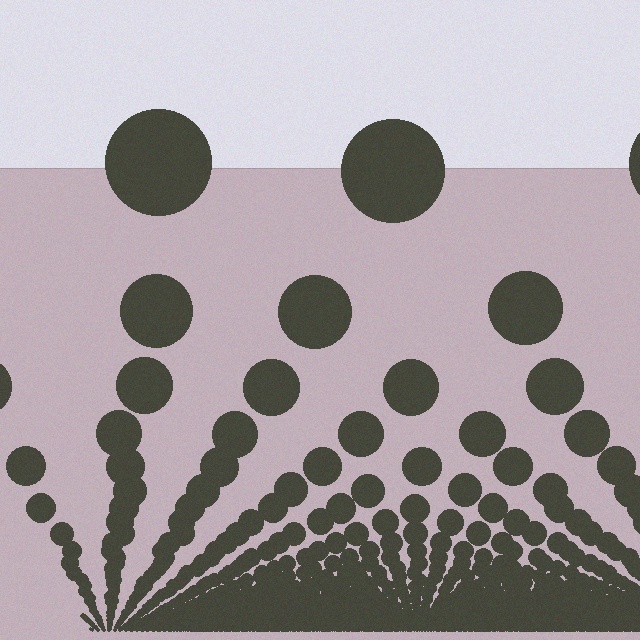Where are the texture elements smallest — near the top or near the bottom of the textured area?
Near the bottom.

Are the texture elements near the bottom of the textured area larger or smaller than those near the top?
Smaller. The gradient is inverted — elements near the bottom are smaller and denser.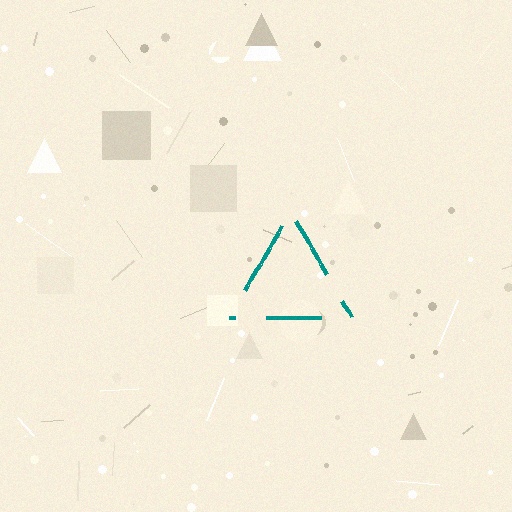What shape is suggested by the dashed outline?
The dashed outline suggests a triangle.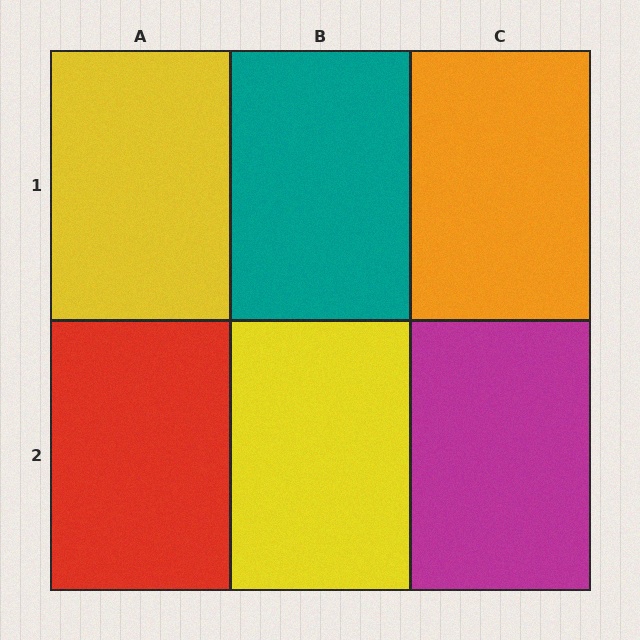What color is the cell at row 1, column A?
Yellow.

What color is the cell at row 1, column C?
Orange.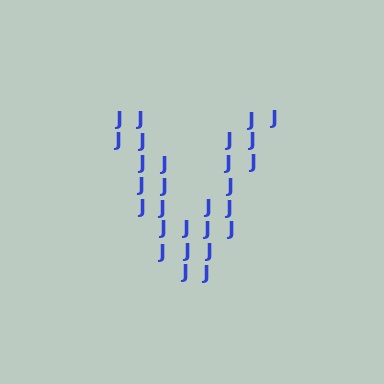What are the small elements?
The small elements are letter J's.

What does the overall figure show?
The overall figure shows the letter V.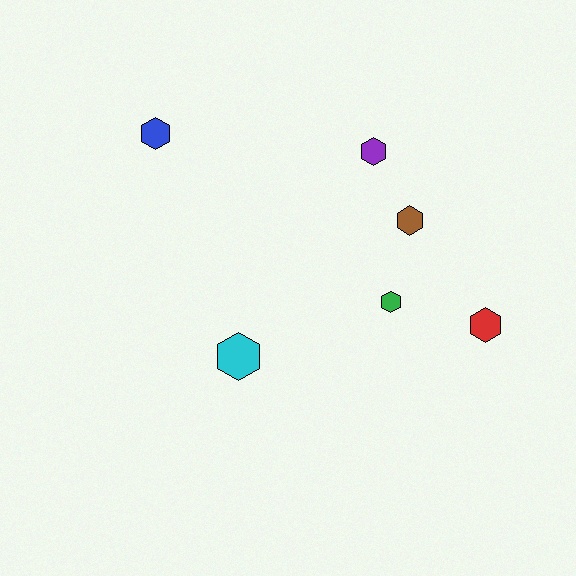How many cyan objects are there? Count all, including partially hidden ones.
There is 1 cyan object.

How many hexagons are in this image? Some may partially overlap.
There are 6 hexagons.